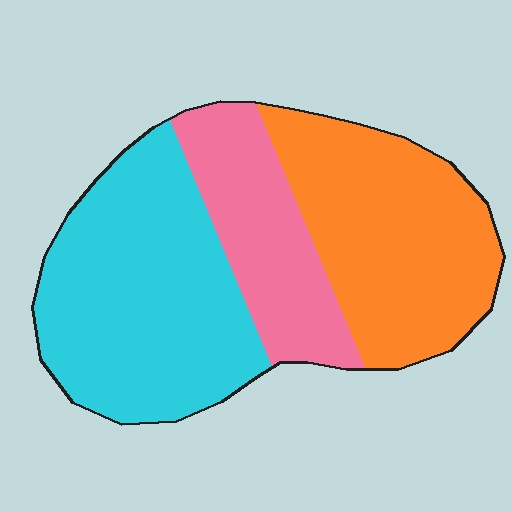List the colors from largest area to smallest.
From largest to smallest: cyan, orange, pink.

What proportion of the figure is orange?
Orange covers 36% of the figure.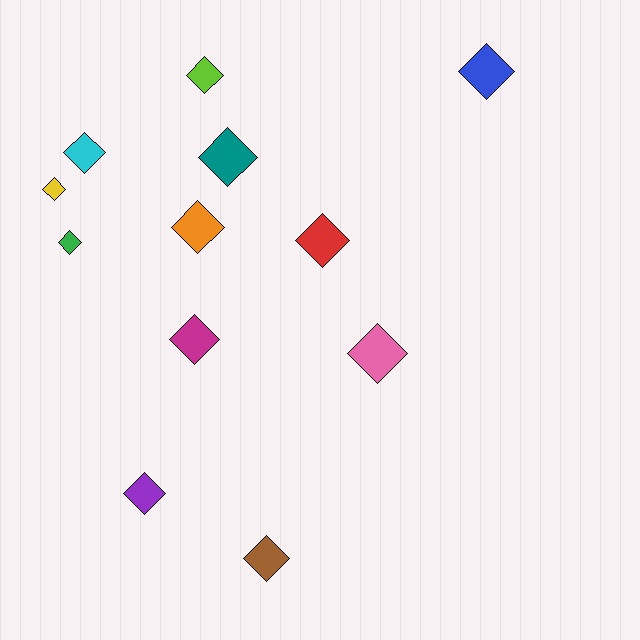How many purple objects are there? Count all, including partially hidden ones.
There is 1 purple object.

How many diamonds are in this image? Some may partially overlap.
There are 12 diamonds.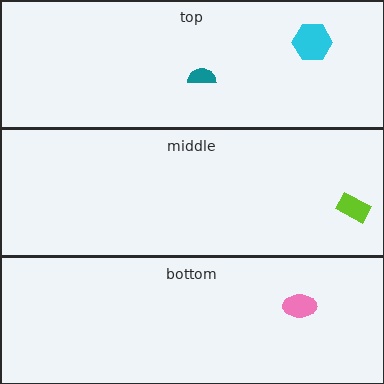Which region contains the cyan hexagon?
The top region.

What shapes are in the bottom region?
The pink ellipse.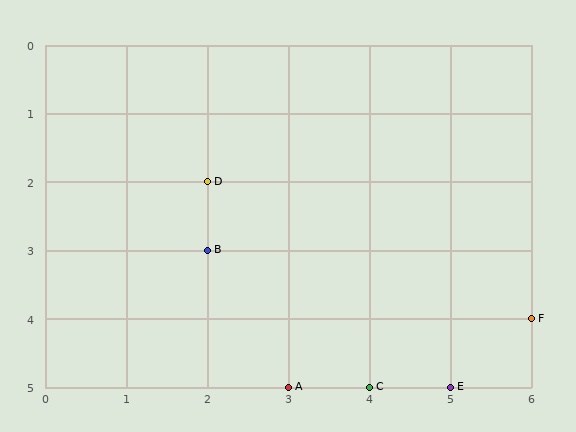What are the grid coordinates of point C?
Point C is at grid coordinates (4, 5).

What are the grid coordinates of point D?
Point D is at grid coordinates (2, 2).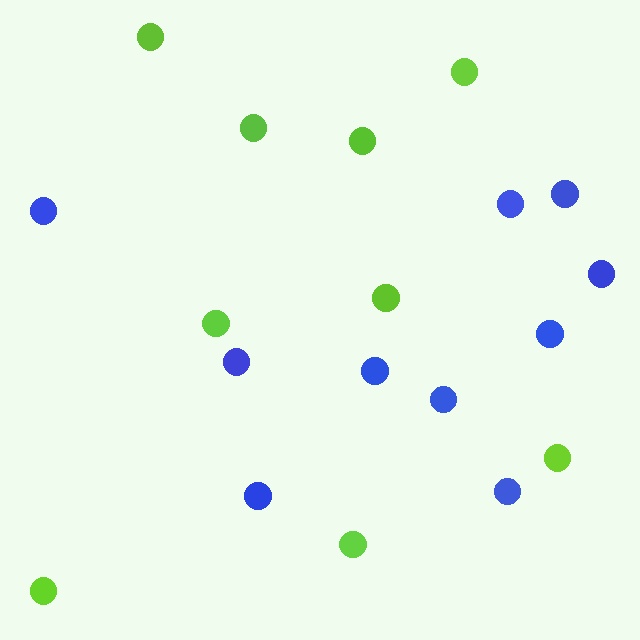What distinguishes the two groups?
There are 2 groups: one group of lime circles (9) and one group of blue circles (10).